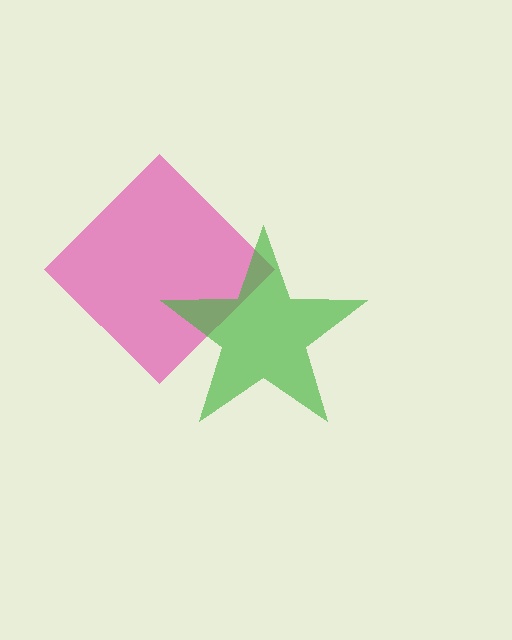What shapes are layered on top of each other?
The layered shapes are: a pink diamond, a green star.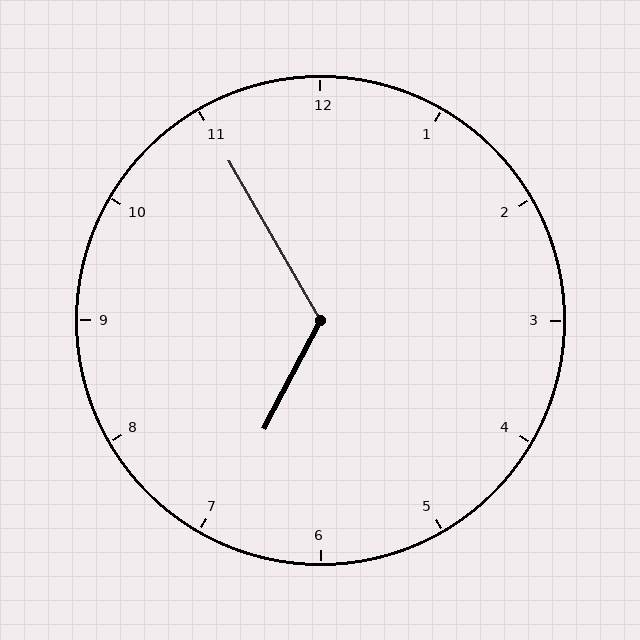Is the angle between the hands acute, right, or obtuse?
It is obtuse.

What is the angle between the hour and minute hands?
Approximately 122 degrees.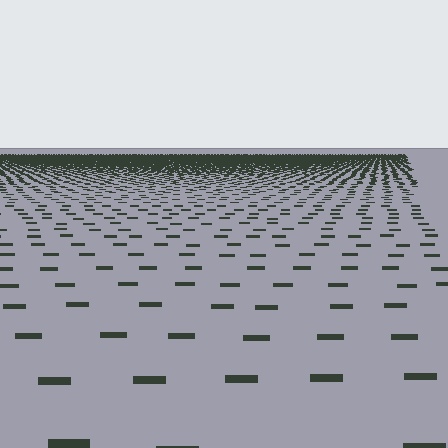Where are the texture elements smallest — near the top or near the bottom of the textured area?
Near the top.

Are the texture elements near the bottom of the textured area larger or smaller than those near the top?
Larger. Near the bottom, elements are closer to the viewer and appear at a bigger on-screen size.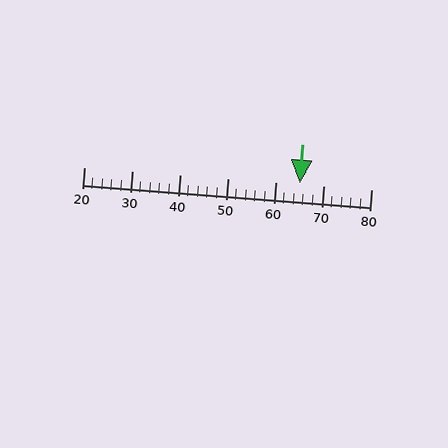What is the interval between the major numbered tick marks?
The major tick marks are spaced 10 units apart.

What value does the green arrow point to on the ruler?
The green arrow points to approximately 65.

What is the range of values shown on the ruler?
The ruler shows values from 20 to 80.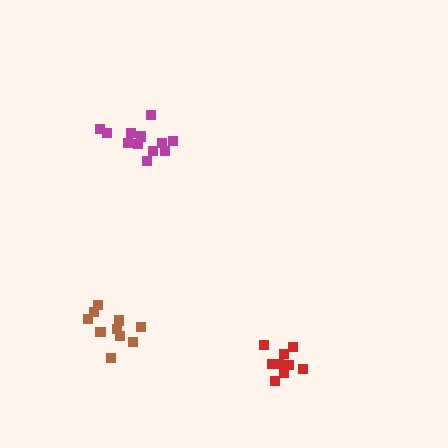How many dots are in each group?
Group 1: 12 dots, Group 2: 10 dots, Group 3: 9 dots (31 total).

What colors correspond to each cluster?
The clusters are colored: magenta, brown, red.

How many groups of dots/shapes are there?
There are 3 groups.